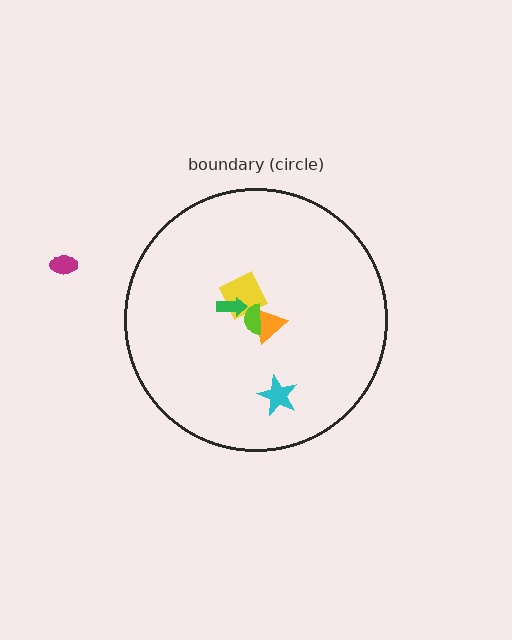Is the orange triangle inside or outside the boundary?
Inside.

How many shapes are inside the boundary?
5 inside, 1 outside.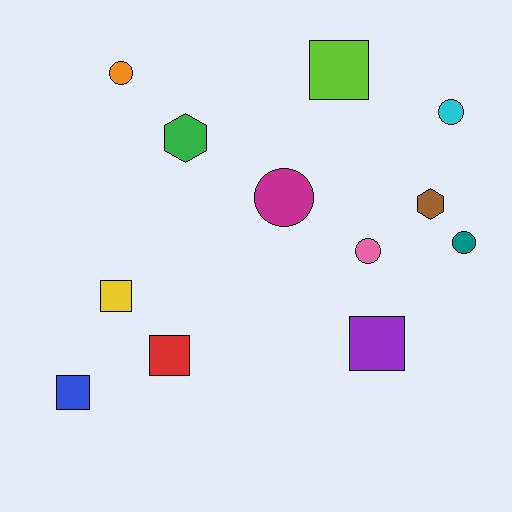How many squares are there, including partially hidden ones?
There are 5 squares.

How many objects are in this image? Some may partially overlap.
There are 12 objects.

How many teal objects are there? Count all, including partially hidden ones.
There is 1 teal object.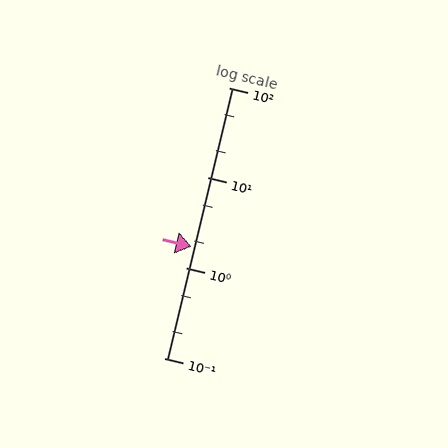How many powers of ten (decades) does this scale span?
The scale spans 3 decades, from 0.1 to 100.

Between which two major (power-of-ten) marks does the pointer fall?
The pointer is between 1 and 10.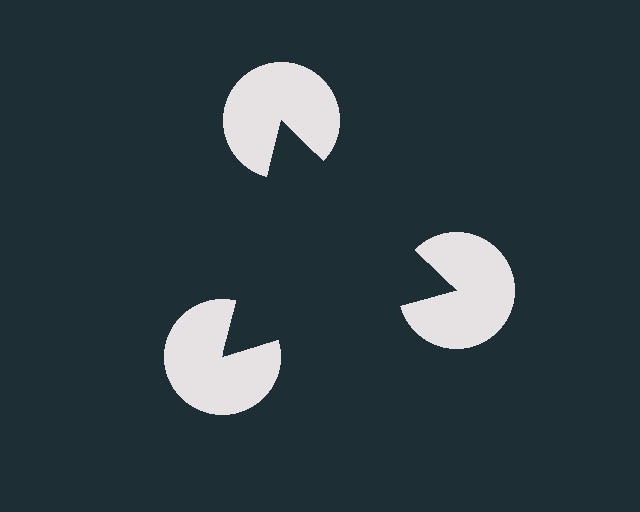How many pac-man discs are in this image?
There are 3 — one at each vertex of the illusory triangle.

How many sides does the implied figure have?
3 sides.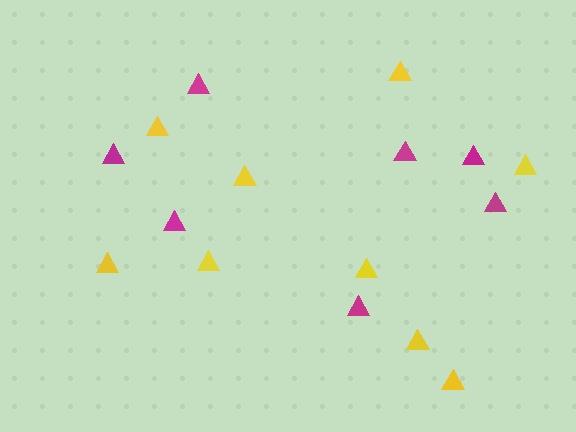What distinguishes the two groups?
There are 2 groups: one group of yellow triangles (9) and one group of magenta triangles (7).